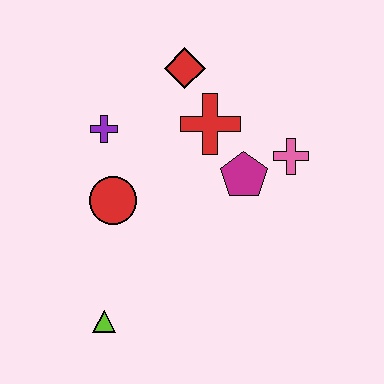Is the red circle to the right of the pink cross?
No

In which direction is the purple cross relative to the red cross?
The purple cross is to the left of the red cross.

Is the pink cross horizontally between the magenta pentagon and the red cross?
No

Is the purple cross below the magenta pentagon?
No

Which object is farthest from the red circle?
The pink cross is farthest from the red circle.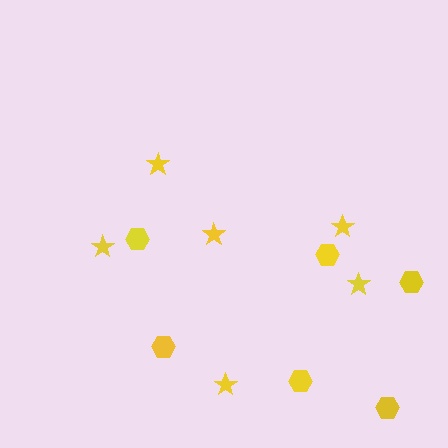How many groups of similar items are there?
There are 2 groups: one group of stars (6) and one group of hexagons (6).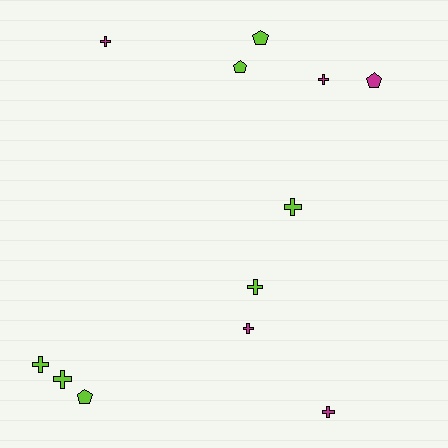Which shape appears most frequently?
Cross, with 8 objects.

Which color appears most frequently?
Lime, with 7 objects.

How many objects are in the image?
There are 12 objects.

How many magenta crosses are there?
There are 4 magenta crosses.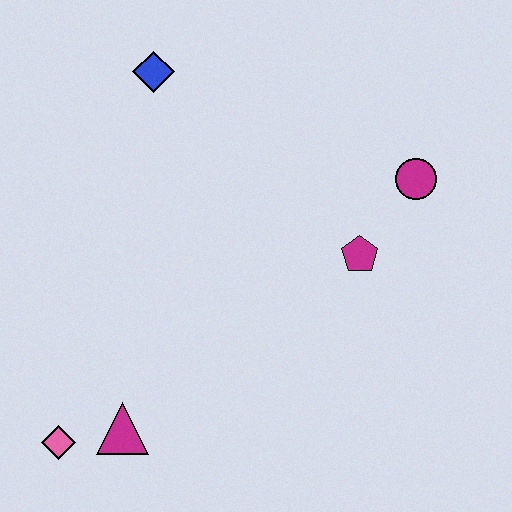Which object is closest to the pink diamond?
The magenta triangle is closest to the pink diamond.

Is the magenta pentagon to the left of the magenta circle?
Yes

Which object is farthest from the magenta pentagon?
The pink diamond is farthest from the magenta pentagon.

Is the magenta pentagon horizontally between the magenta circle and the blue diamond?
Yes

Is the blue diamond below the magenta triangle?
No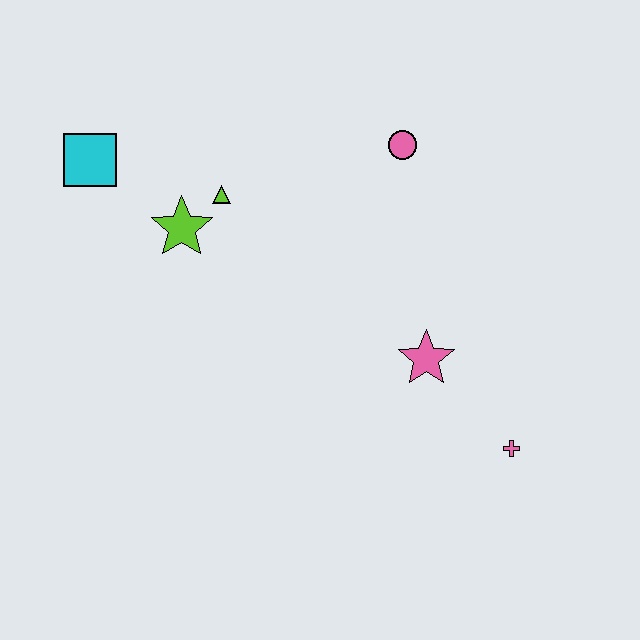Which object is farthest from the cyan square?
The pink cross is farthest from the cyan square.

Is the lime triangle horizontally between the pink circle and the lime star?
Yes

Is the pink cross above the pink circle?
No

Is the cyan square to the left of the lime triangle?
Yes